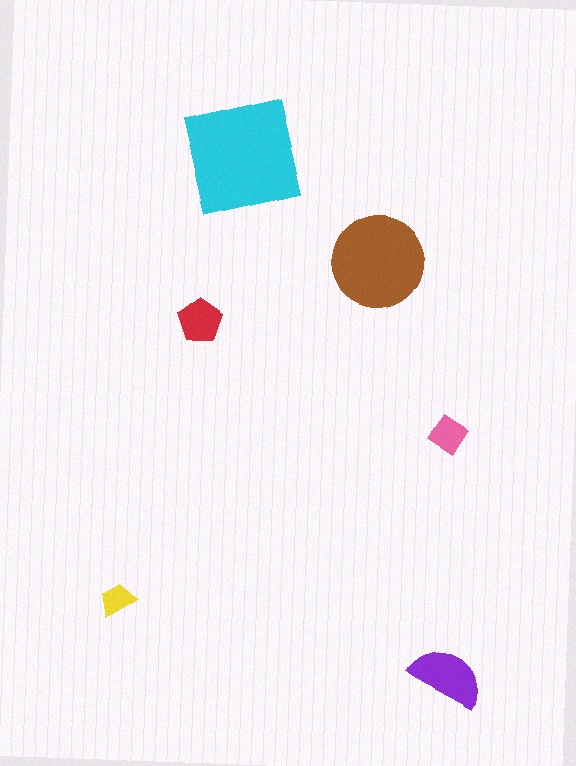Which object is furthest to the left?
The yellow trapezoid is leftmost.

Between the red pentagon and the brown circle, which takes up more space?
The brown circle.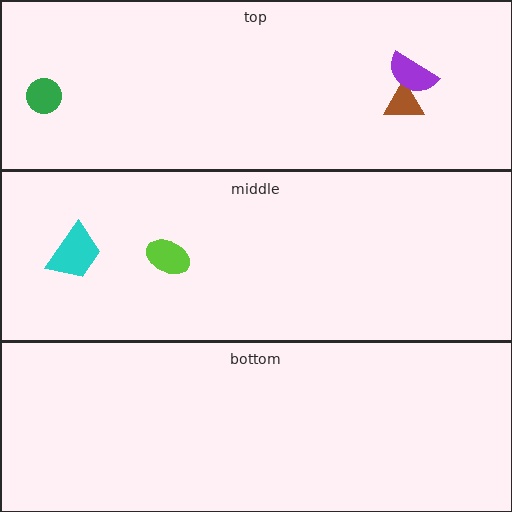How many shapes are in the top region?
3.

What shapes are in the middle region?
The cyan trapezoid, the lime ellipse.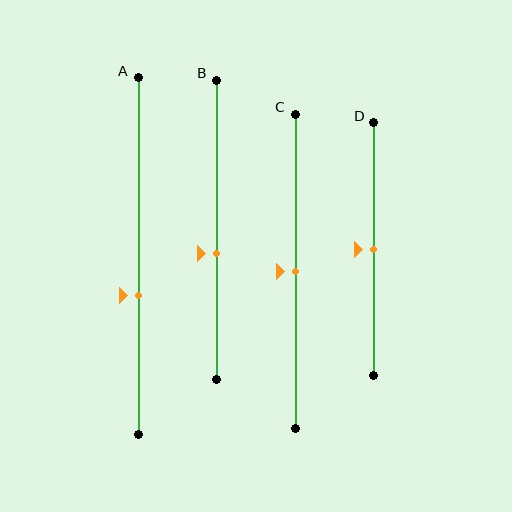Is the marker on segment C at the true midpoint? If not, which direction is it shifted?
Yes, the marker on segment C is at the true midpoint.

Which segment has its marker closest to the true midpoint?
Segment C has its marker closest to the true midpoint.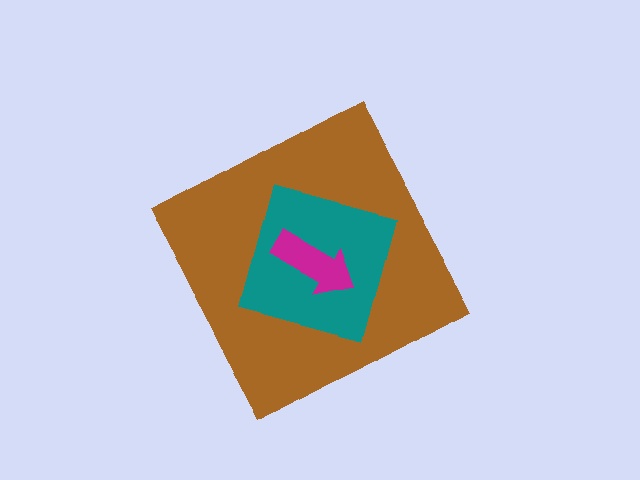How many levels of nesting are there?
3.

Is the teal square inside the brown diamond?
Yes.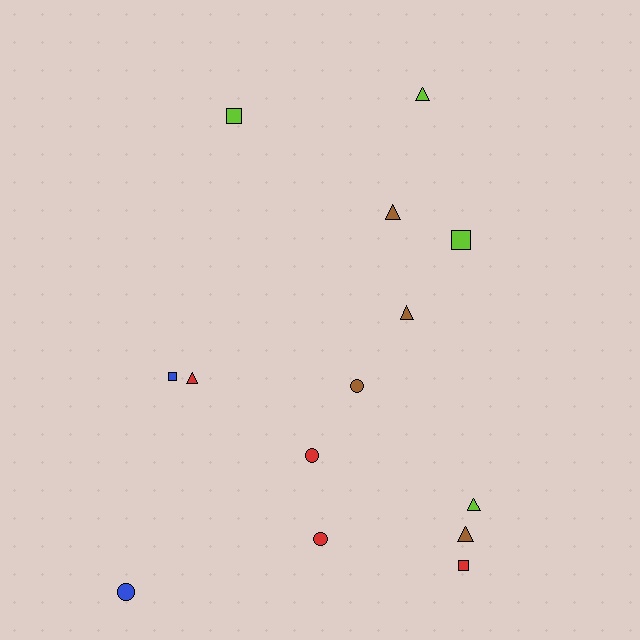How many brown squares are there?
There are no brown squares.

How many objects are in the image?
There are 14 objects.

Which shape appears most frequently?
Triangle, with 6 objects.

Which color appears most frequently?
Brown, with 4 objects.